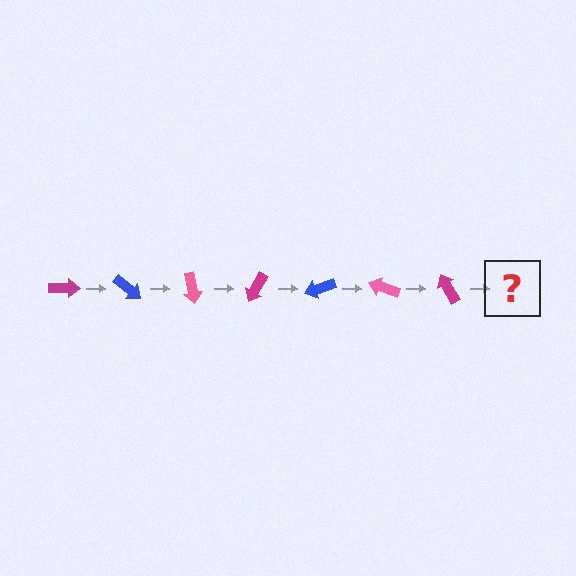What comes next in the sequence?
The next element should be a blue arrow, rotated 280 degrees from the start.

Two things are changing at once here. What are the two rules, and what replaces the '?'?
The two rules are that it rotates 40 degrees each step and the color cycles through magenta, blue, and pink. The '?' should be a blue arrow, rotated 280 degrees from the start.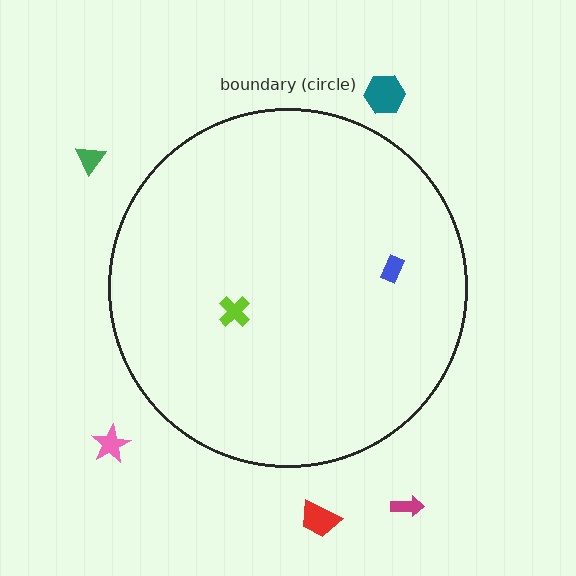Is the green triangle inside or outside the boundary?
Outside.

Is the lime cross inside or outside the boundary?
Inside.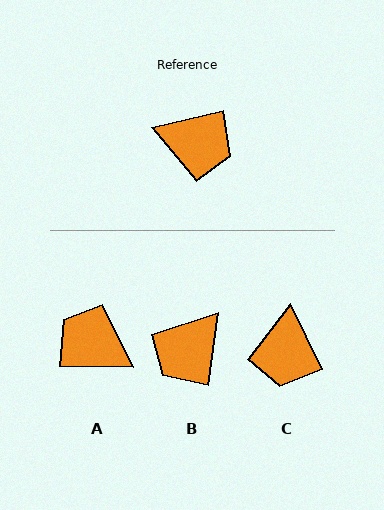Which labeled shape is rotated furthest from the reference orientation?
A, about 166 degrees away.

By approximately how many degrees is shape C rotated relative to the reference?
Approximately 77 degrees clockwise.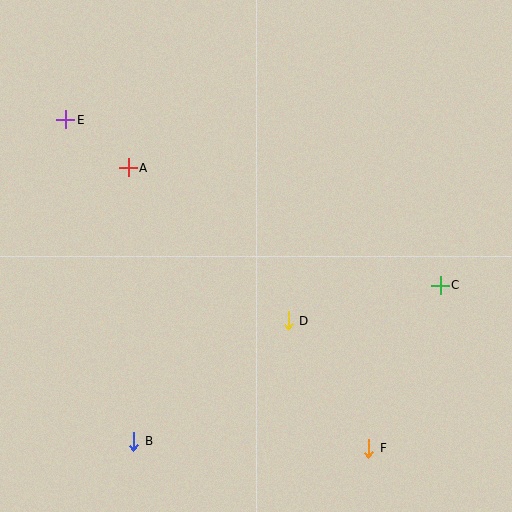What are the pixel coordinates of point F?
Point F is at (368, 448).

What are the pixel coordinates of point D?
Point D is at (288, 321).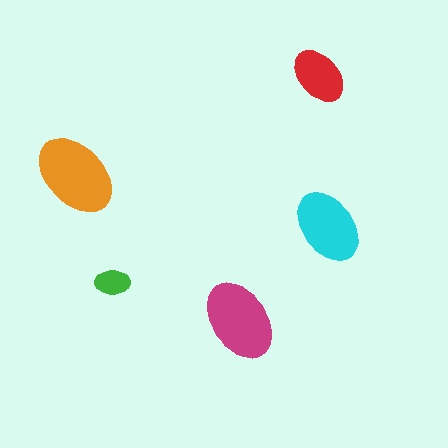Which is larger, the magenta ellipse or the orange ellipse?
The orange one.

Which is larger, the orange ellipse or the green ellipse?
The orange one.